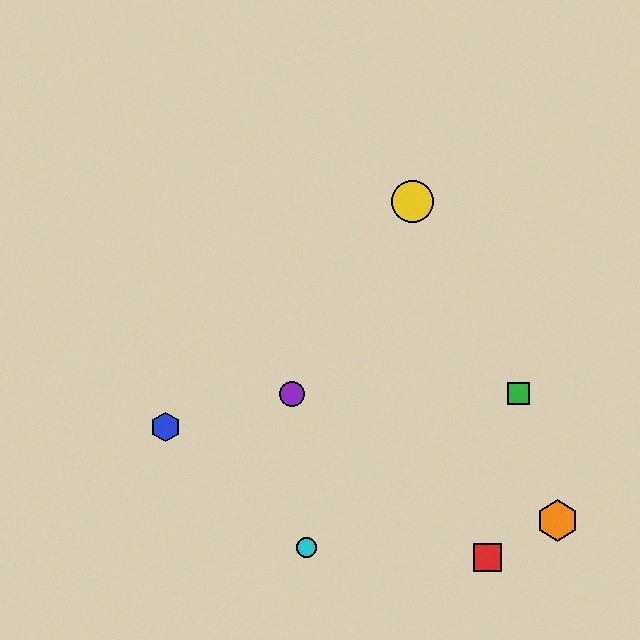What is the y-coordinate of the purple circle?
The purple circle is at y≈394.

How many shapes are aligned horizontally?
2 shapes (the green square, the purple circle) are aligned horizontally.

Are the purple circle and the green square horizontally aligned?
Yes, both are at y≈394.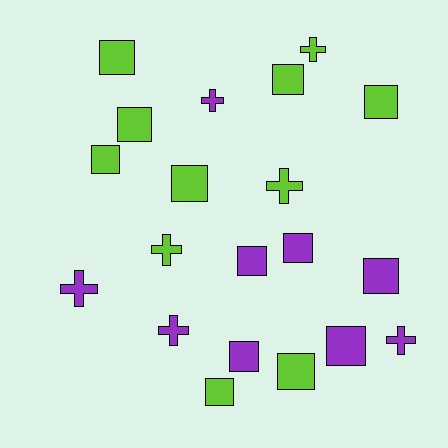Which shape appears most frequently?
Square, with 13 objects.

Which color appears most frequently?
Lime, with 11 objects.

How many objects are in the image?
There are 20 objects.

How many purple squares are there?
There are 5 purple squares.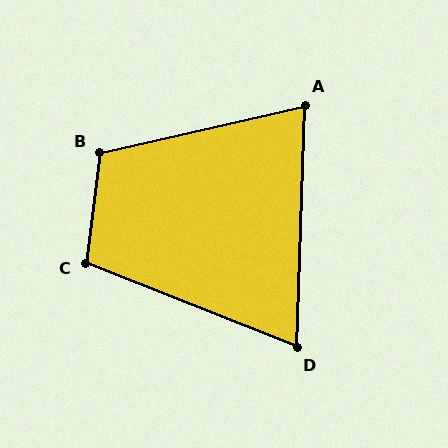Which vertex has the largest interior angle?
B, at approximately 110 degrees.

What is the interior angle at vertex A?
Approximately 75 degrees (acute).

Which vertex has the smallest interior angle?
D, at approximately 70 degrees.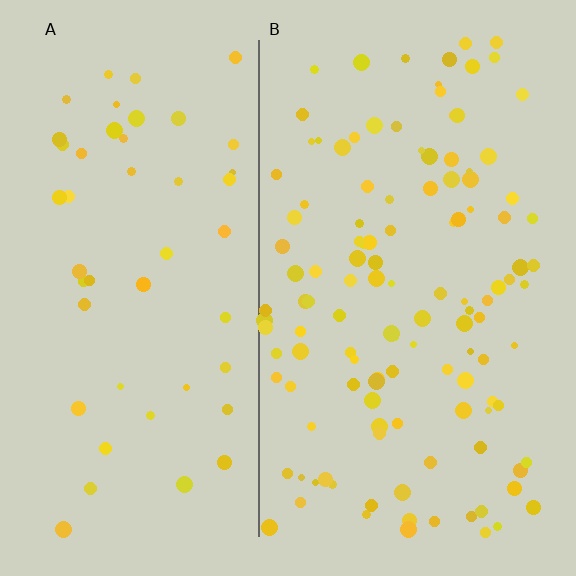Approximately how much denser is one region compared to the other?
Approximately 2.5× — region B over region A.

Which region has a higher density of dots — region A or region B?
B (the right).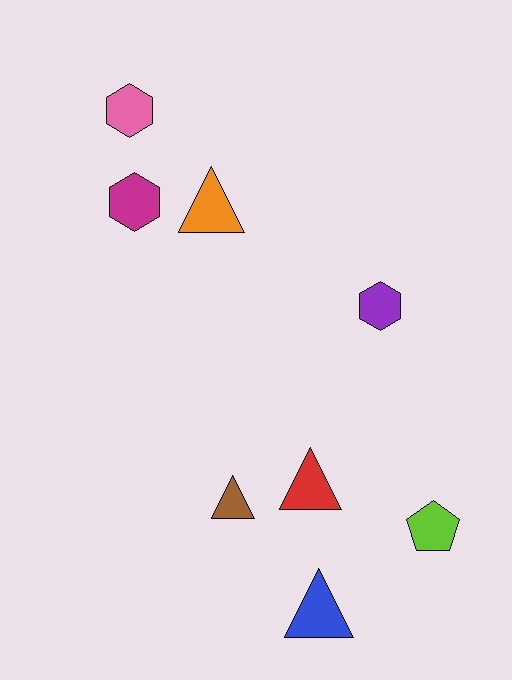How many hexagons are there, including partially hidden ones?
There are 3 hexagons.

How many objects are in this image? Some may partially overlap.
There are 8 objects.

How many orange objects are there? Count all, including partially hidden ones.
There is 1 orange object.